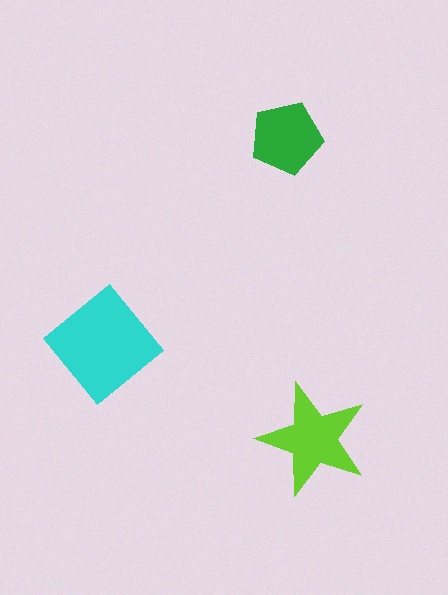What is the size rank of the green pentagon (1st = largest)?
3rd.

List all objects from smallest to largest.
The green pentagon, the lime star, the cyan diamond.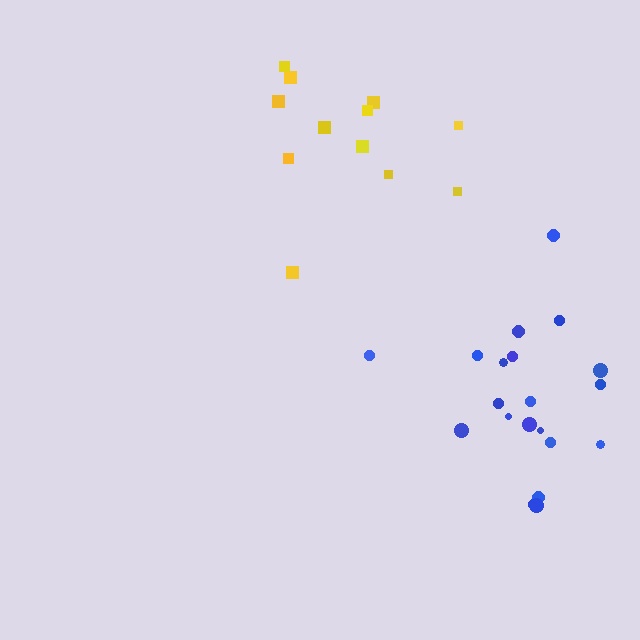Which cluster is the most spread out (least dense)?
Yellow.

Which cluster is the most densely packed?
Blue.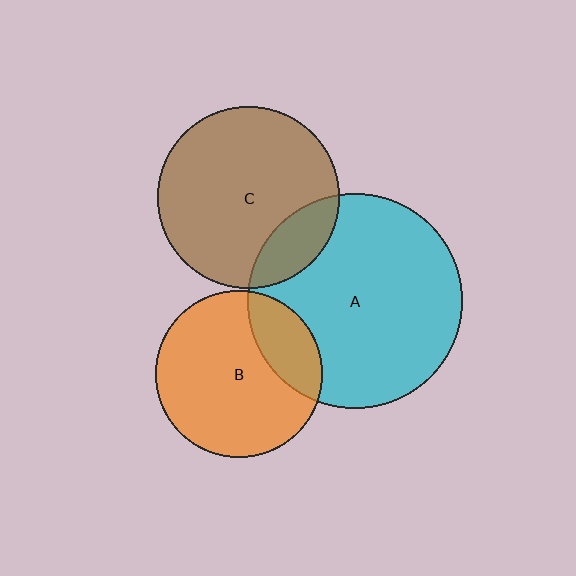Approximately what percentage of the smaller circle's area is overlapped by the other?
Approximately 15%.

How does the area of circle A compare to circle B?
Approximately 1.7 times.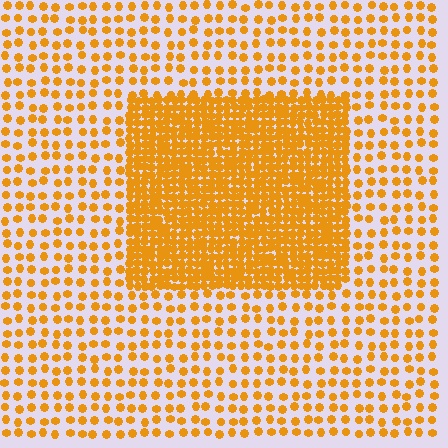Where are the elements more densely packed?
The elements are more densely packed inside the rectangle boundary.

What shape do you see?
I see a rectangle.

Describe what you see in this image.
The image contains small orange elements arranged at two different densities. A rectangle-shaped region is visible where the elements are more densely packed than the surrounding area.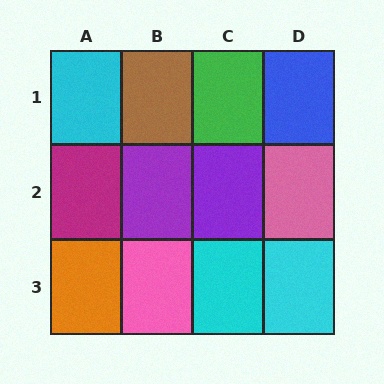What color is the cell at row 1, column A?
Cyan.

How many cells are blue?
1 cell is blue.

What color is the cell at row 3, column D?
Cyan.